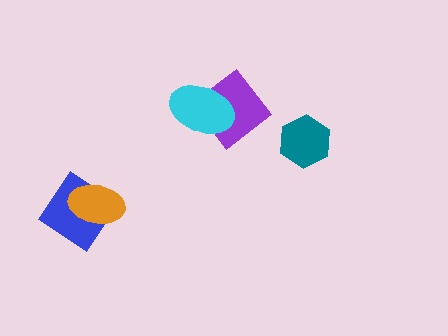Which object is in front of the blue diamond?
The orange ellipse is in front of the blue diamond.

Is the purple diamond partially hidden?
Yes, it is partially covered by another shape.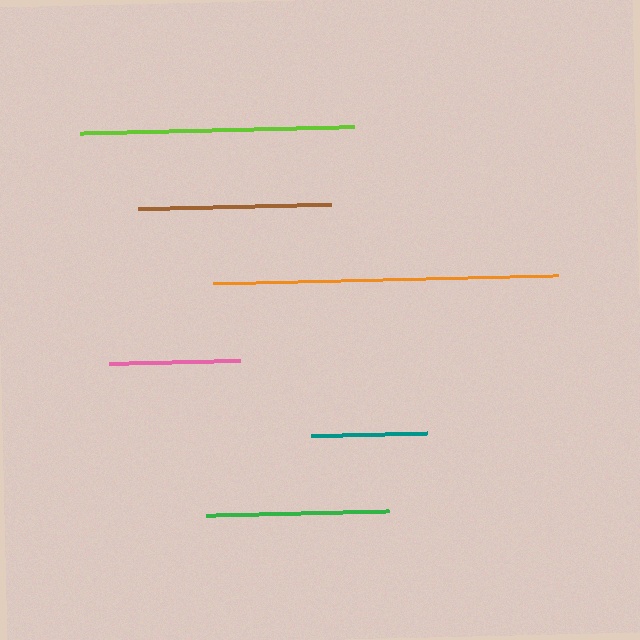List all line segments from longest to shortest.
From longest to shortest: orange, lime, brown, green, pink, teal.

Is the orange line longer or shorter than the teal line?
The orange line is longer than the teal line.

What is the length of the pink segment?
The pink segment is approximately 132 pixels long.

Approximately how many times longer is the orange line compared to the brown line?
The orange line is approximately 1.8 times the length of the brown line.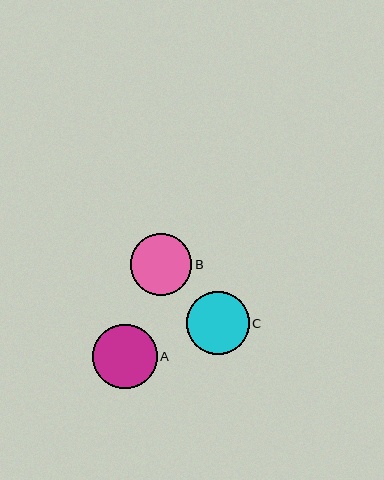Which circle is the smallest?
Circle B is the smallest with a size of approximately 61 pixels.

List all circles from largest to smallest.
From largest to smallest: A, C, B.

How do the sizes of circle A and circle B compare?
Circle A and circle B are approximately the same size.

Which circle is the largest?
Circle A is the largest with a size of approximately 64 pixels.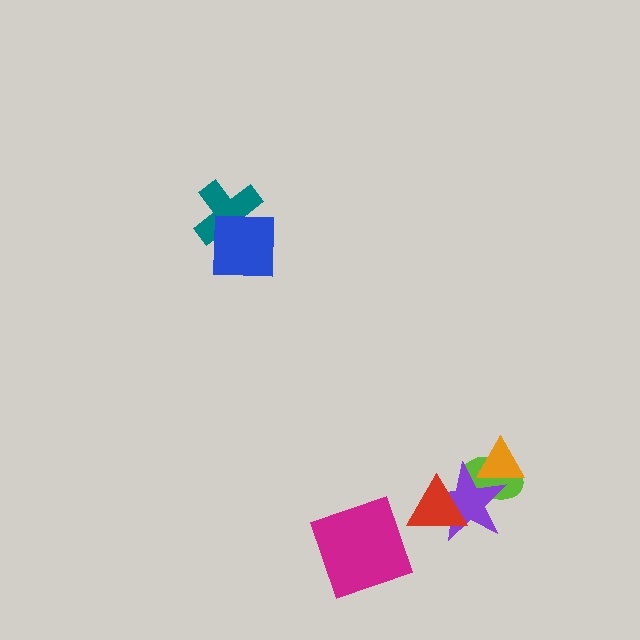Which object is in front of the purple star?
The red triangle is in front of the purple star.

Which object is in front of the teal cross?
The blue square is in front of the teal cross.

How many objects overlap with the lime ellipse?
2 objects overlap with the lime ellipse.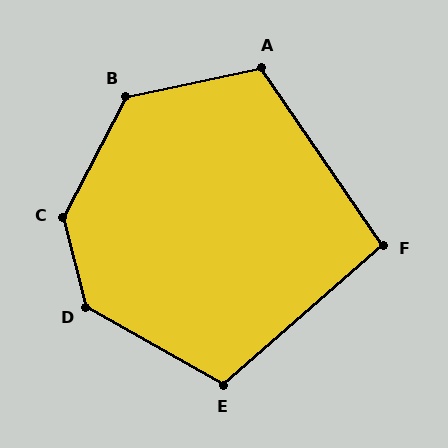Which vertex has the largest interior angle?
C, at approximately 138 degrees.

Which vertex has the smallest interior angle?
F, at approximately 97 degrees.